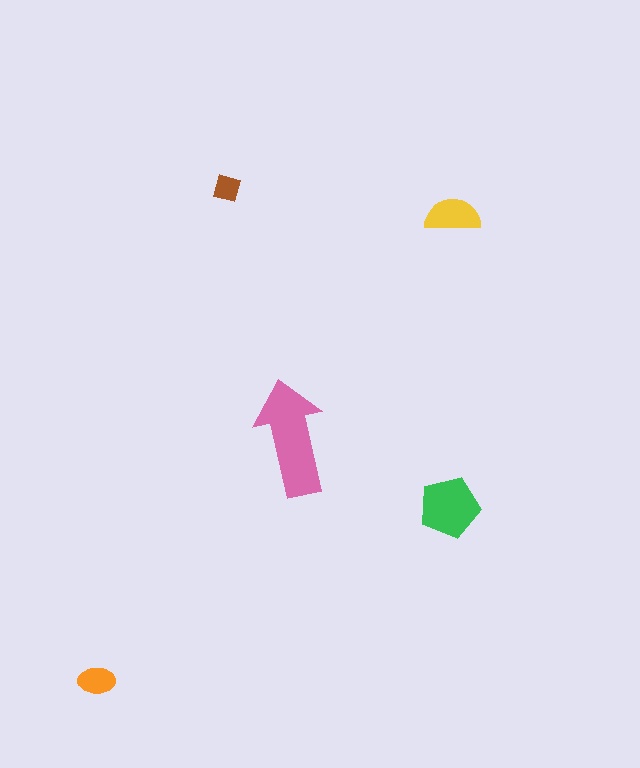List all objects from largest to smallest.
The pink arrow, the green pentagon, the yellow semicircle, the orange ellipse, the brown diamond.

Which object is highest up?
The brown diamond is topmost.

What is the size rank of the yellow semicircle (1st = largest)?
3rd.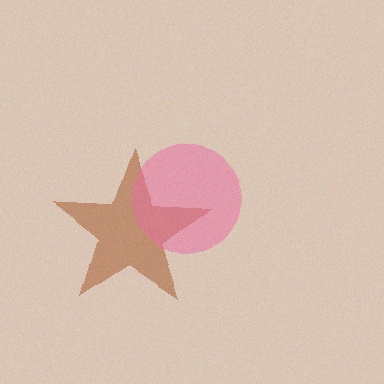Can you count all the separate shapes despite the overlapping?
Yes, there are 2 separate shapes.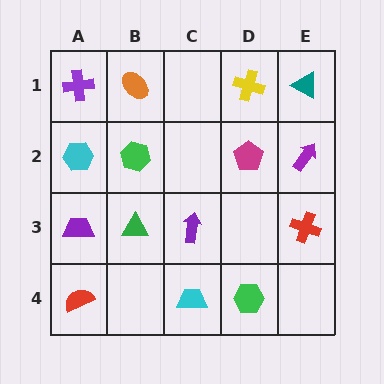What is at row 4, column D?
A green hexagon.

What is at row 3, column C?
A purple arrow.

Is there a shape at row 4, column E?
No, that cell is empty.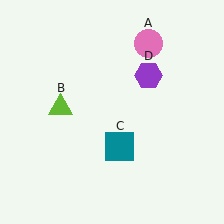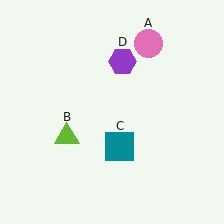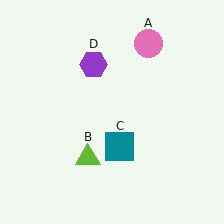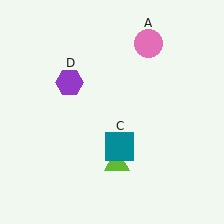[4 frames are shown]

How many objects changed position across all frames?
2 objects changed position: lime triangle (object B), purple hexagon (object D).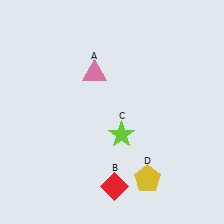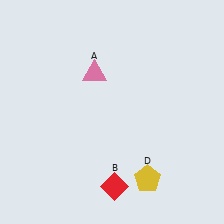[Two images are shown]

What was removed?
The lime star (C) was removed in Image 2.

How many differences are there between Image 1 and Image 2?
There is 1 difference between the two images.